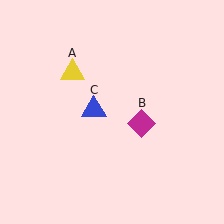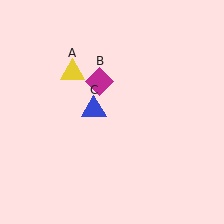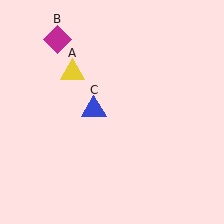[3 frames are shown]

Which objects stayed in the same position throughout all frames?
Yellow triangle (object A) and blue triangle (object C) remained stationary.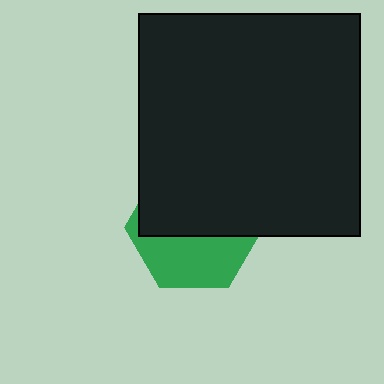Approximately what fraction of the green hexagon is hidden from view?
Roughly 59% of the green hexagon is hidden behind the black square.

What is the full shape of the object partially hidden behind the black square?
The partially hidden object is a green hexagon.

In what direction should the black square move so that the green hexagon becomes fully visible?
The black square should move up. That is the shortest direction to clear the overlap and leave the green hexagon fully visible.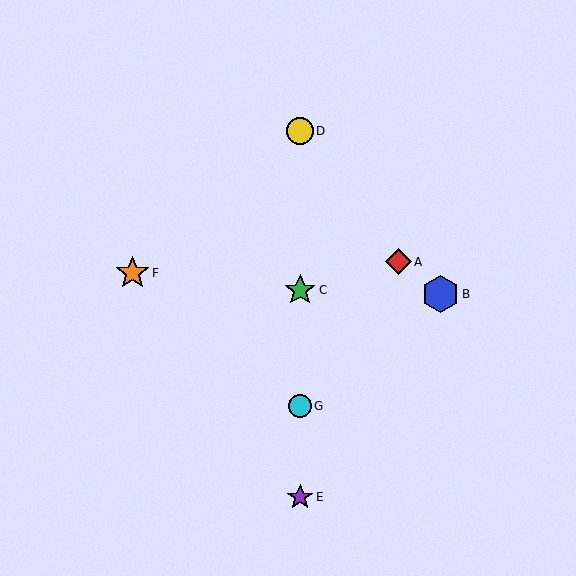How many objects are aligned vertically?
4 objects (C, D, E, G) are aligned vertically.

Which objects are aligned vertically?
Objects C, D, E, G are aligned vertically.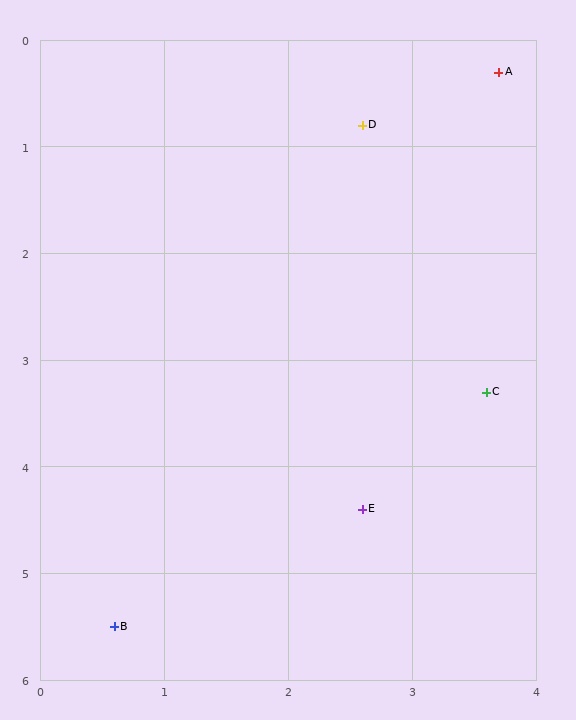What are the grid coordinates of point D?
Point D is at approximately (2.6, 0.8).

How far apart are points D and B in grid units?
Points D and B are about 5.1 grid units apart.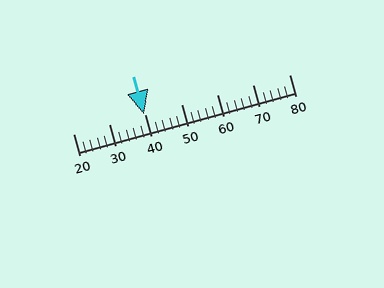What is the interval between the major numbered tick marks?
The major tick marks are spaced 10 units apart.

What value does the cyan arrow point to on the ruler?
The cyan arrow points to approximately 40.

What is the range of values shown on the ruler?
The ruler shows values from 20 to 80.